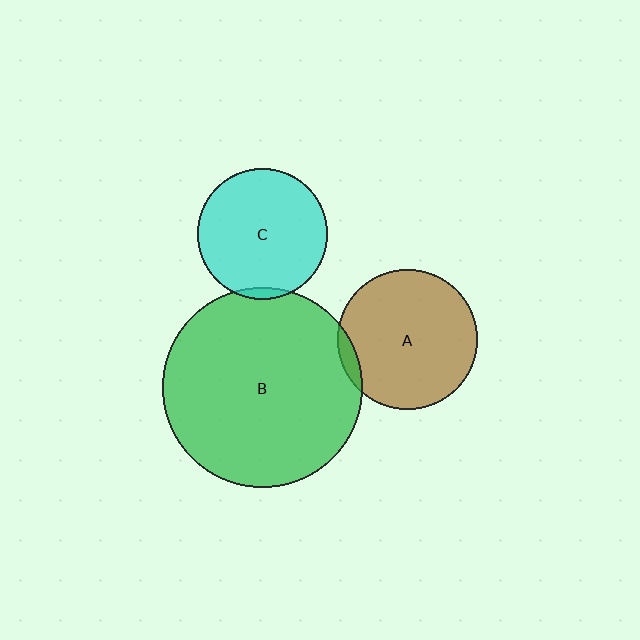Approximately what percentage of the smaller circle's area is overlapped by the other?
Approximately 5%.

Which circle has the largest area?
Circle B (green).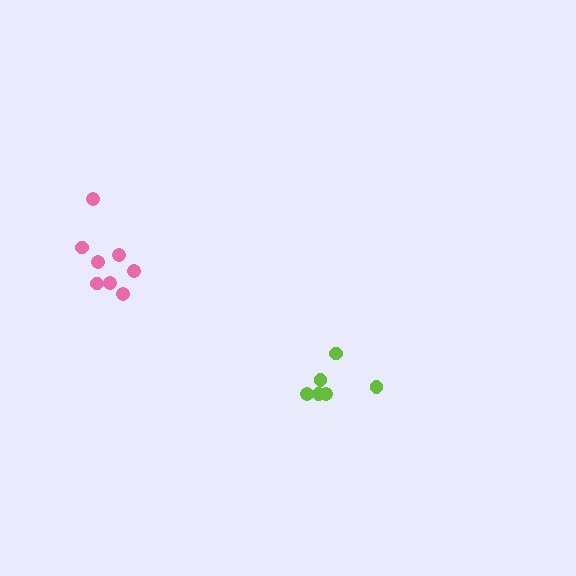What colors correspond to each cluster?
The clusters are colored: lime, pink.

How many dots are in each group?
Group 1: 6 dots, Group 2: 8 dots (14 total).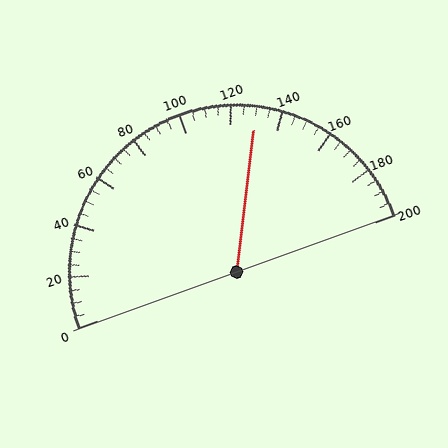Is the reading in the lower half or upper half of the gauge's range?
The reading is in the upper half of the range (0 to 200).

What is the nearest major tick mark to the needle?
The nearest major tick mark is 120.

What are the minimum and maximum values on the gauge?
The gauge ranges from 0 to 200.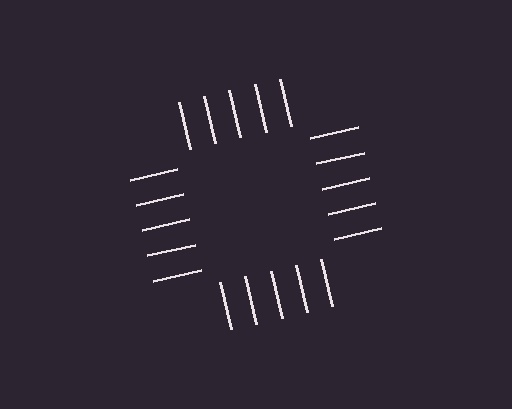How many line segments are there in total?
20 — 5 along each of the 4 edges.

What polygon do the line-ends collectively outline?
An illusory square — the line segments terminate on its edges but no continuous stroke is drawn.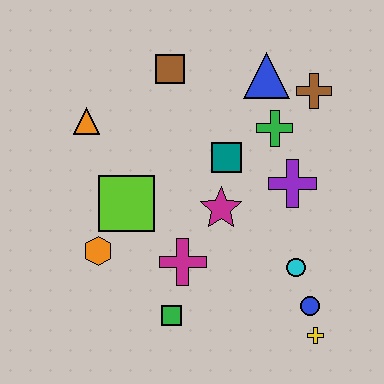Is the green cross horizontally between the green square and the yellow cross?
Yes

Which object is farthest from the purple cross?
The orange triangle is farthest from the purple cross.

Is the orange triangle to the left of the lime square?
Yes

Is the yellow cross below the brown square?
Yes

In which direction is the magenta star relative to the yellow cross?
The magenta star is above the yellow cross.